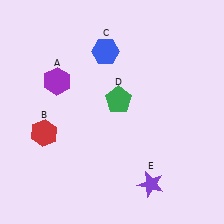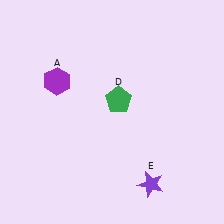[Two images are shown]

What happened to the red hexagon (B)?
The red hexagon (B) was removed in Image 2. It was in the bottom-left area of Image 1.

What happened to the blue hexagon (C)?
The blue hexagon (C) was removed in Image 2. It was in the top-left area of Image 1.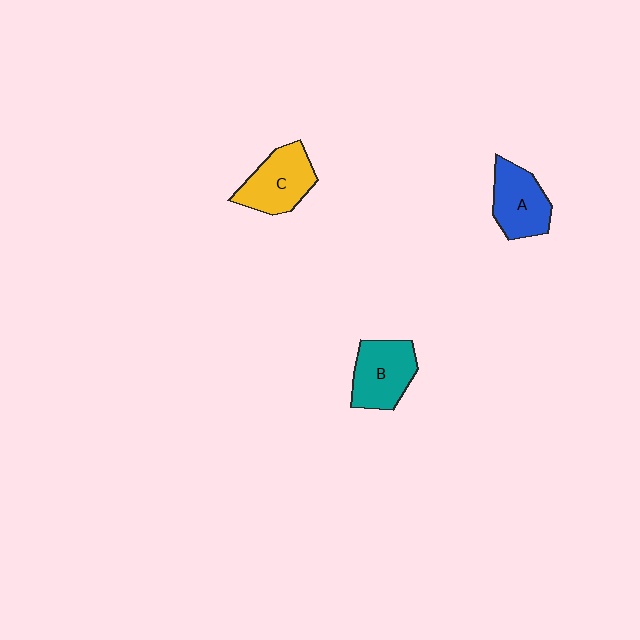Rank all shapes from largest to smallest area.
From largest to smallest: C (yellow), B (teal), A (blue).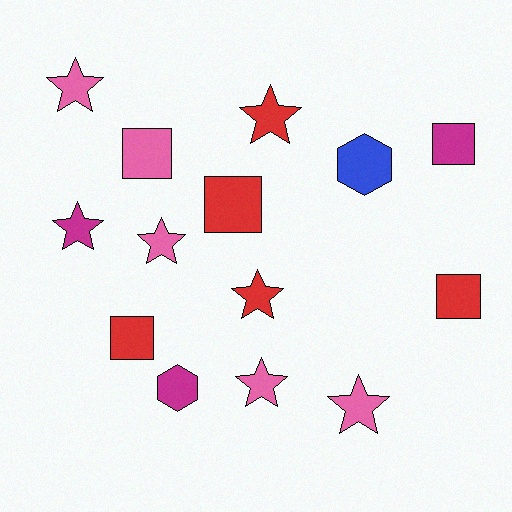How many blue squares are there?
There are no blue squares.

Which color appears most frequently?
Red, with 5 objects.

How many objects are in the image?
There are 14 objects.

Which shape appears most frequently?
Star, with 7 objects.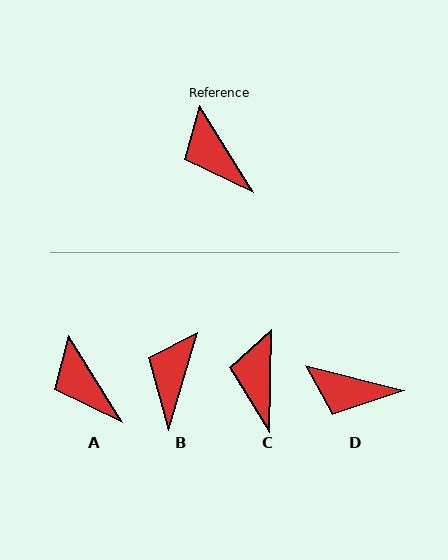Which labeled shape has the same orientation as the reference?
A.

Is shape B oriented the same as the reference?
No, it is off by about 48 degrees.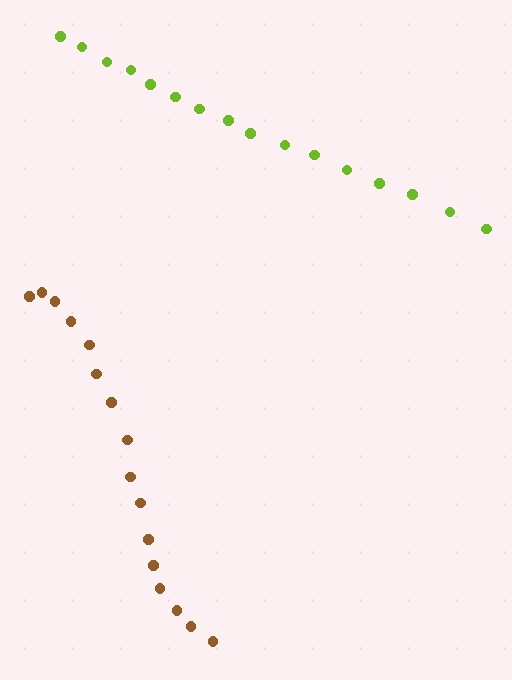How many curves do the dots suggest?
There are 2 distinct paths.